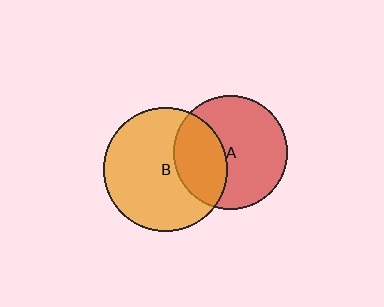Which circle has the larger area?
Circle B (orange).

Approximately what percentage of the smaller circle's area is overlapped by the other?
Approximately 35%.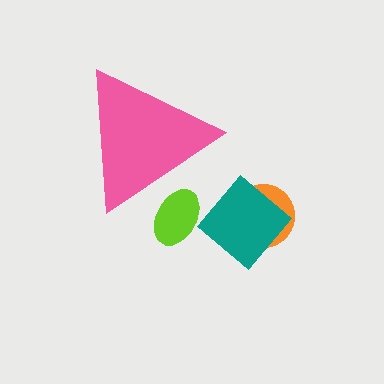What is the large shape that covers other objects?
A pink triangle.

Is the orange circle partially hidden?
No, the orange circle is fully visible.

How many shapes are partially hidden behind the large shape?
1 shape is partially hidden.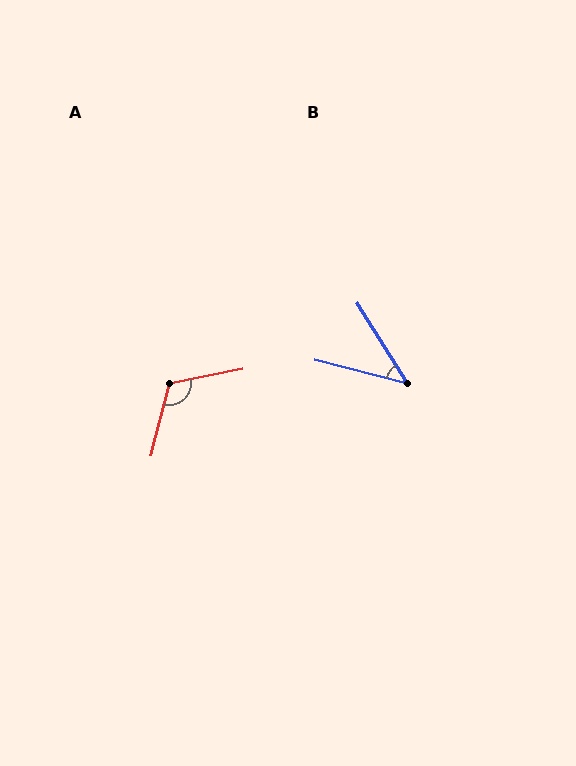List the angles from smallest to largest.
B (44°), A (115°).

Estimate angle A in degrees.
Approximately 115 degrees.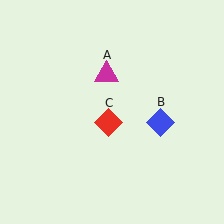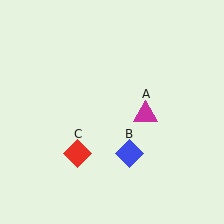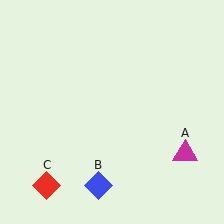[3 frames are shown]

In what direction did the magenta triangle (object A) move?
The magenta triangle (object A) moved down and to the right.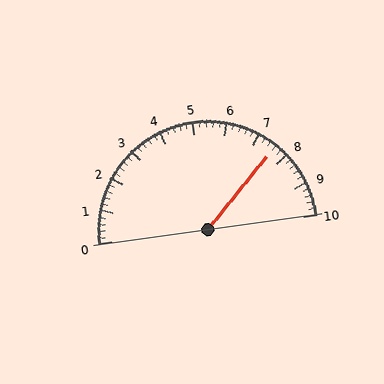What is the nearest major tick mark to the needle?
The nearest major tick mark is 8.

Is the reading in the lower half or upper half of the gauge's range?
The reading is in the upper half of the range (0 to 10).